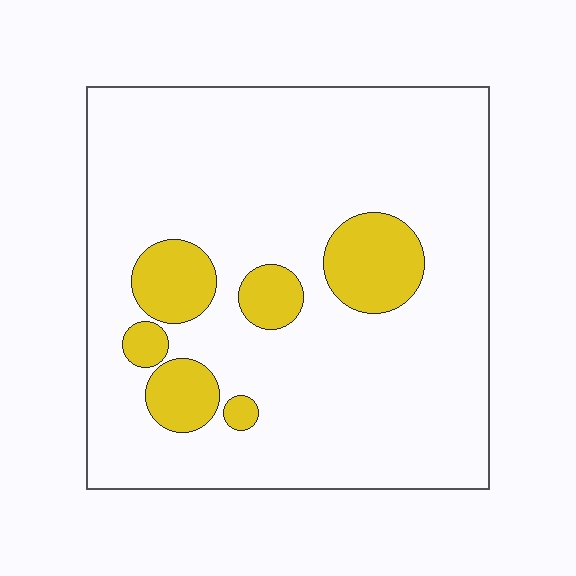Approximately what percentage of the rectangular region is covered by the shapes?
Approximately 15%.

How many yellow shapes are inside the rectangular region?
6.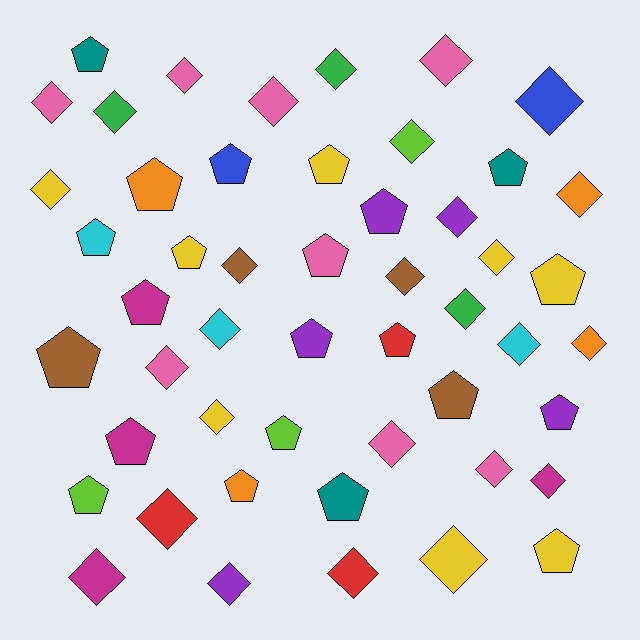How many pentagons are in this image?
There are 22 pentagons.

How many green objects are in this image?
There are 3 green objects.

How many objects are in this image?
There are 50 objects.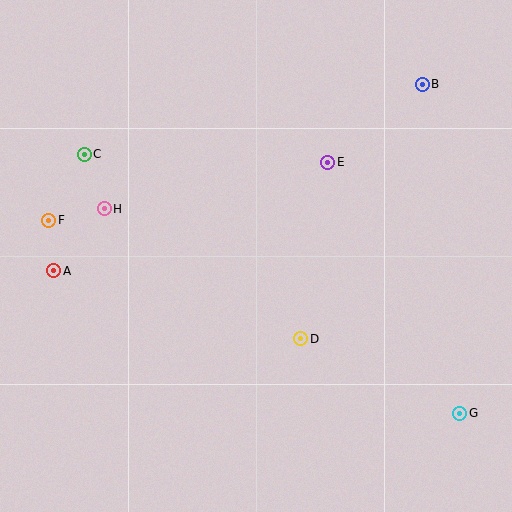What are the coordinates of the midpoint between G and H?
The midpoint between G and H is at (282, 311).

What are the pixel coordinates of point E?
Point E is at (328, 162).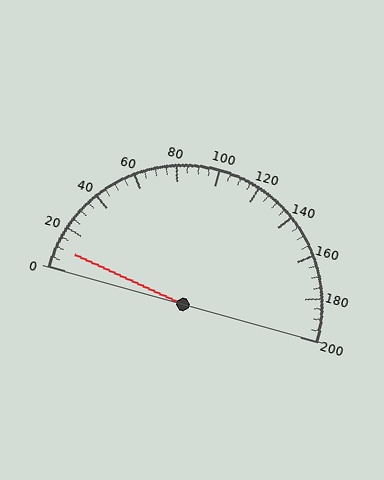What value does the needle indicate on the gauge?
The needle indicates approximately 10.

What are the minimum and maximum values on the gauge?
The gauge ranges from 0 to 200.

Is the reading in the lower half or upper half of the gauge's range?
The reading is in the lower half of the range (0 to 200).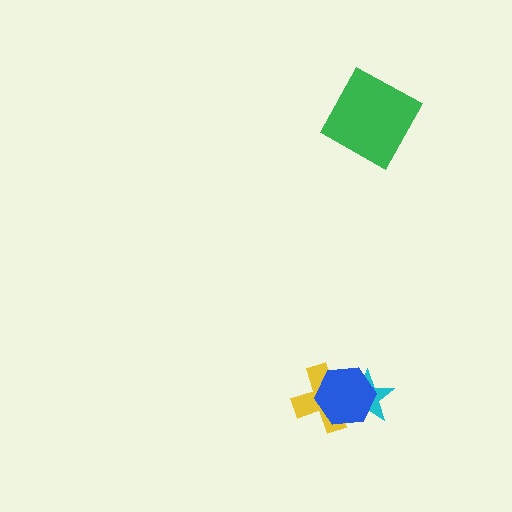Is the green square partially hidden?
No, no other shape covers it.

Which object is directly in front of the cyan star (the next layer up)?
The yellow cross is directly in front of the cyan star.